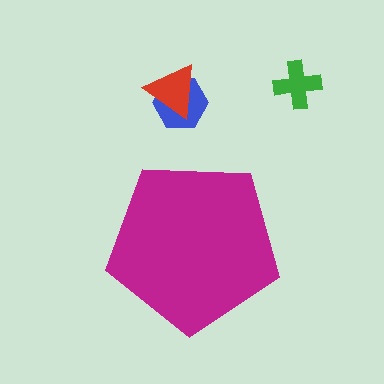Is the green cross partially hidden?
No, the green cross is fully visible.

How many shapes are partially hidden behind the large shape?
0 shapes are partially hidden.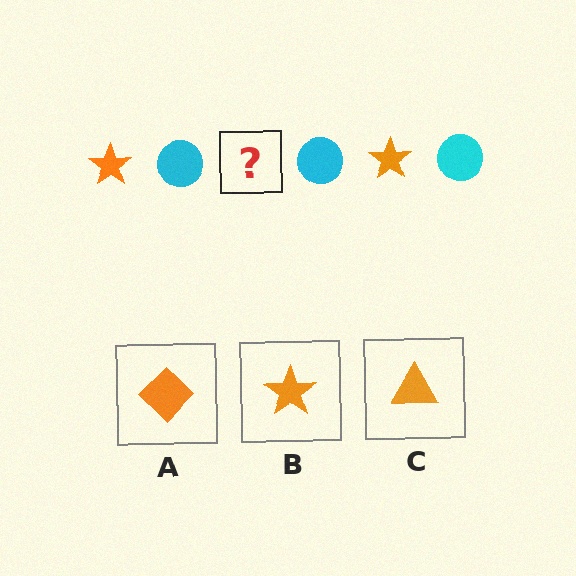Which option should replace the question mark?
Option B.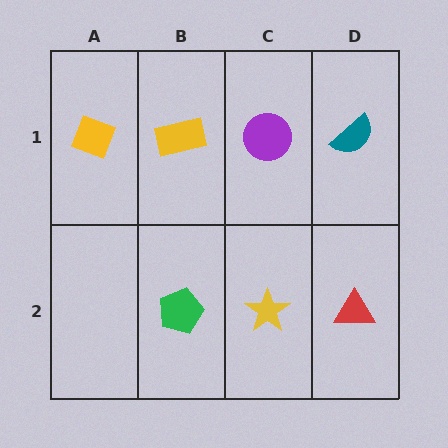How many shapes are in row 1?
4 shapes.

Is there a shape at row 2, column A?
No, that cell is empty.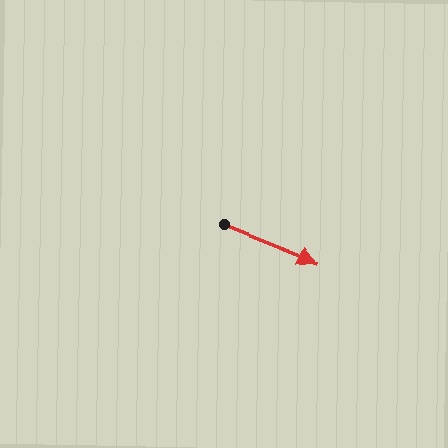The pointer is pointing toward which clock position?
Roughly 4 o'clock.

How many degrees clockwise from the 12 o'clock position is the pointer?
Approximately 112 degrees.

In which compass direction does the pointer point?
East.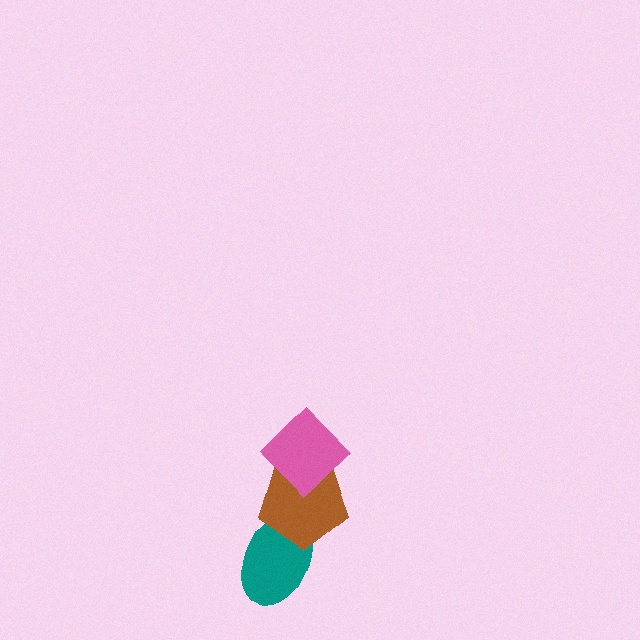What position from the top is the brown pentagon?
The brown pentagon is 2nd from the top.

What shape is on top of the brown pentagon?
The pink diamond is on top of the brown pentagon.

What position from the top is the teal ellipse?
The teal ellipse is 3rd from the top.